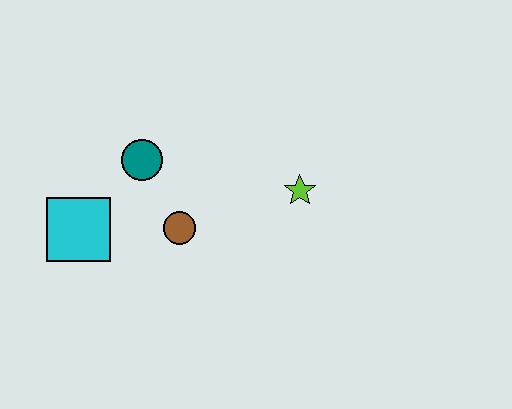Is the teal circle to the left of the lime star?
Yes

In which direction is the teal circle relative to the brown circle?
The teal circle is above the brown circle.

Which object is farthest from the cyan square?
The lime star is farthest from the cyan square.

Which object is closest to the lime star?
The brown circle is closest to the lime star.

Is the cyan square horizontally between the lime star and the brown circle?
No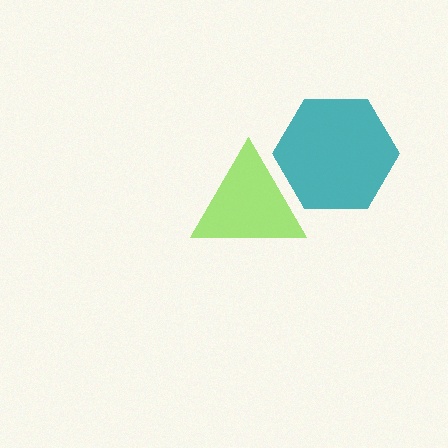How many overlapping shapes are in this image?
There are 2 overlapping shapes in the image.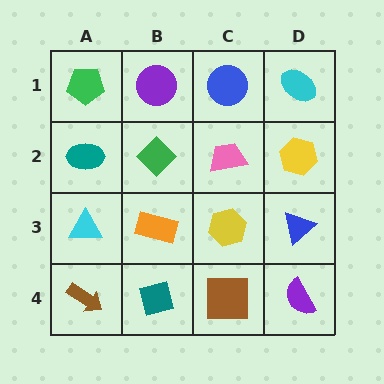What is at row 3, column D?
A blue triangle.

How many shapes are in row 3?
4 shapes.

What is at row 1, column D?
A cyan ellipse.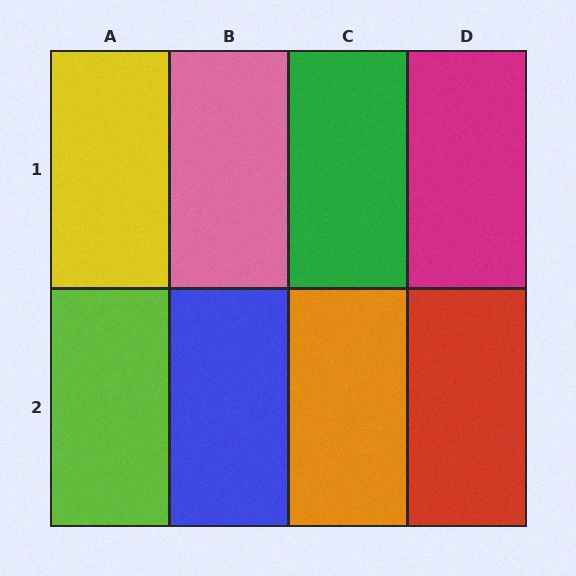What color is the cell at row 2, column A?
Lime.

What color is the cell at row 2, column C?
Orange.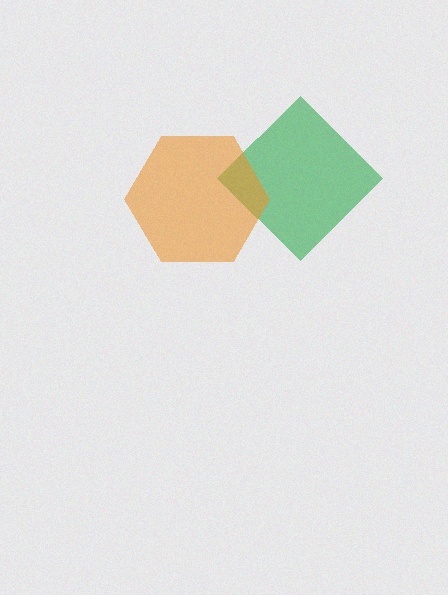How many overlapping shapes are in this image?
There are 2 overlapping shapes in the image.